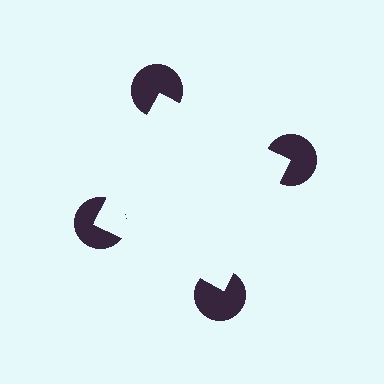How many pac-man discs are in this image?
There are 4 — one at each vertex of the illusory square.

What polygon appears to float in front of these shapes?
An illusory square — its edges are inferred from the aligned wedge cuts in the pac-man discs, not physically drawn.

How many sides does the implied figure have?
4 sides.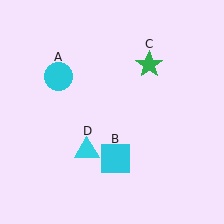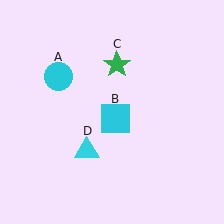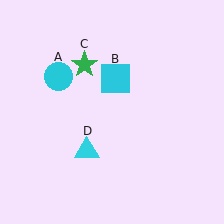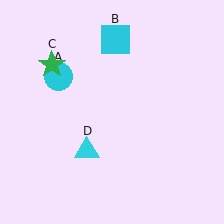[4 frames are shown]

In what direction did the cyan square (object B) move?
The cyan square (object B) moved up.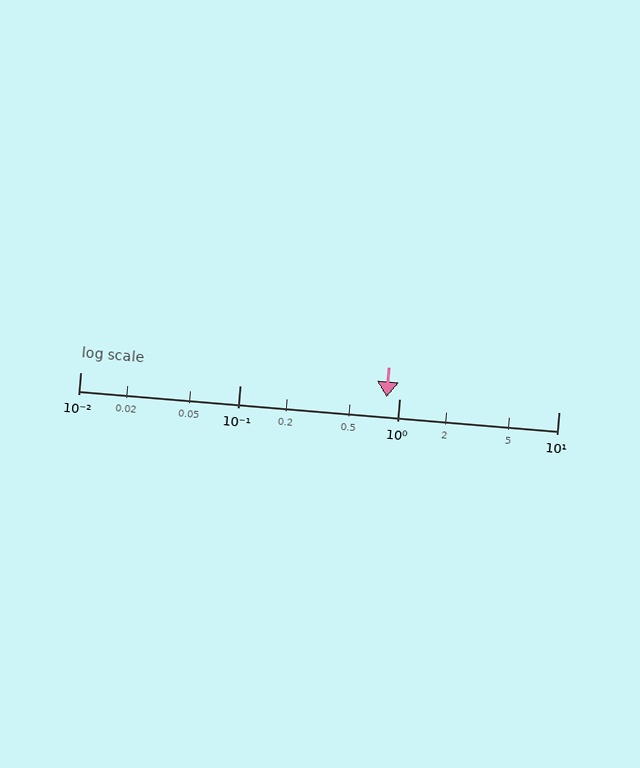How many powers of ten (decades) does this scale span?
The scale spans 3 decades, from 0.01 to 10.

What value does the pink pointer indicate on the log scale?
The pointer indicates approximately 0.84.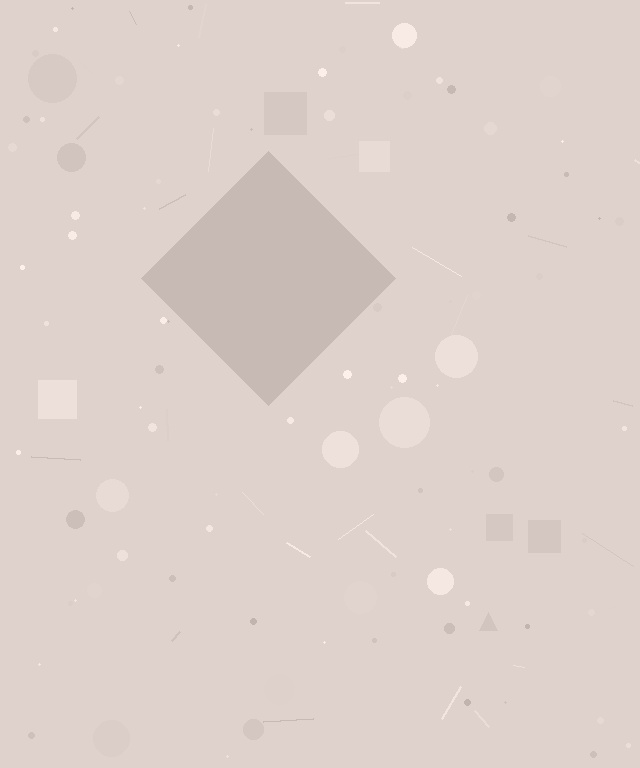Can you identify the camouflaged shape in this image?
The camouflaged shape is a diamond.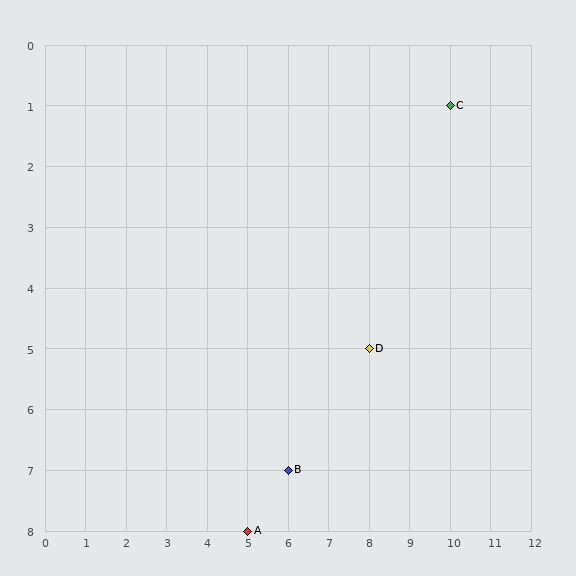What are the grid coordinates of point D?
Point D is at grid coordinates (8, 5).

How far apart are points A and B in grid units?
Points A and B are 1 column and 1 row apart (about 1.4 grid units diagonally).